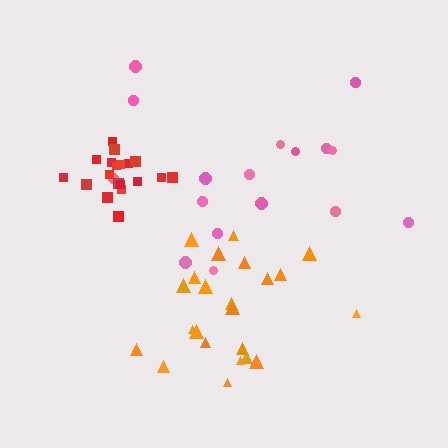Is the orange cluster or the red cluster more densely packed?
Red.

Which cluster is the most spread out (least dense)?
Pink.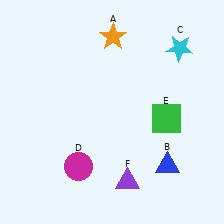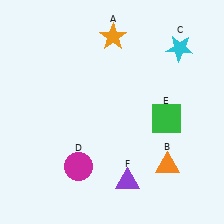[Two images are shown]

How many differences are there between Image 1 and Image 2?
There is 1 difference between the two images.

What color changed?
The triangle (B) changed from blue in Image 1 to orange in Image 2.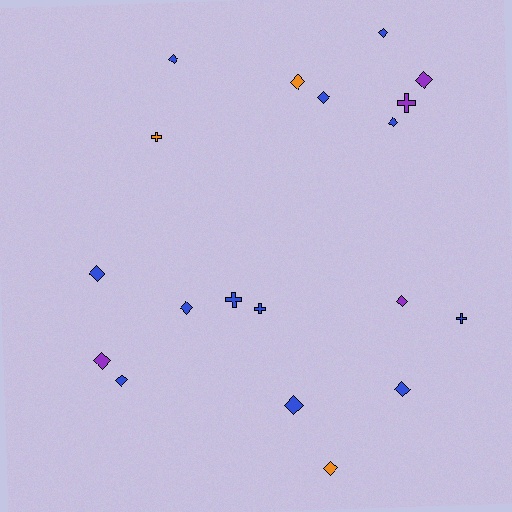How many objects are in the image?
There are 19 objects.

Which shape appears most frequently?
Diamond, with 14 objects.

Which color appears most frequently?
Blue, with 12 objects.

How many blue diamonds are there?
There are 9 blue diamonds.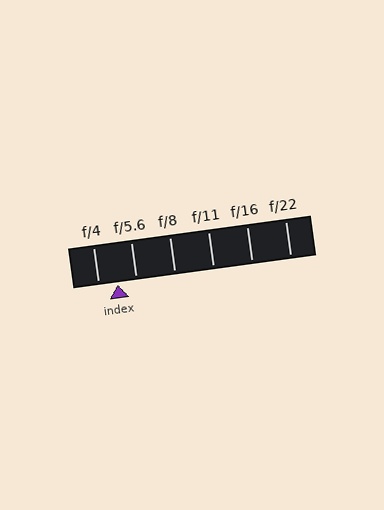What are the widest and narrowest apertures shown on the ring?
The widest aperture shown is f/4 and the narrowest is f/22.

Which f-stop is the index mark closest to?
The index mark is closest to f/5.6.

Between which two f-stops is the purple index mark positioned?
The index mark is between f/4 and f/5.6.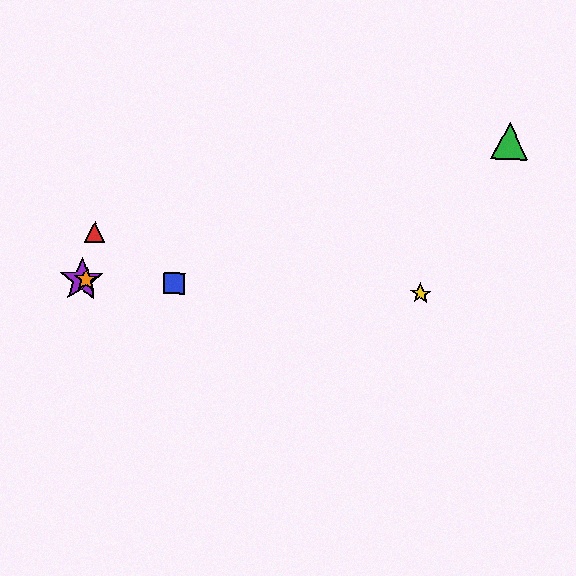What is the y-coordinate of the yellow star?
The yellow star is at y≈294.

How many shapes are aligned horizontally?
4 shapes (the blue square, the yellow star, the purple star, the orange star) are aligned horizontally.